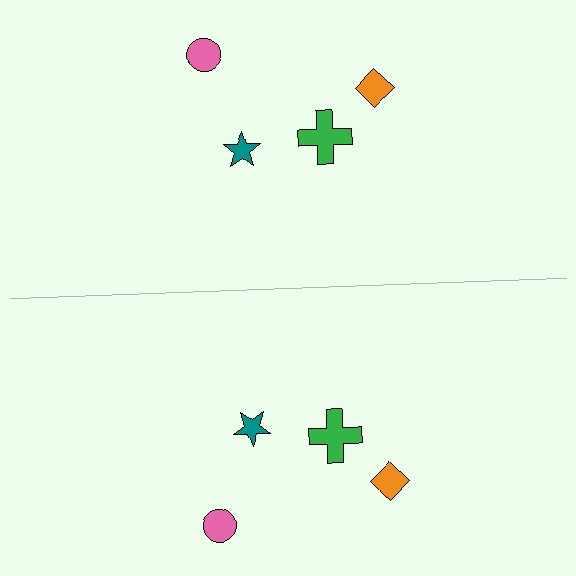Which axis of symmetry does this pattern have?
The pattern has a horizontal axis of symmetry running through the center of the image.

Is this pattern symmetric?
Yes, this pattern has bilateral (reflection) symmetry.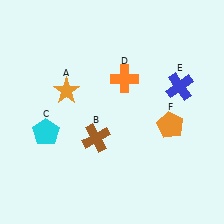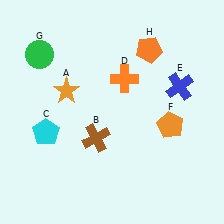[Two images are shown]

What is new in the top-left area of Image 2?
A green circle (G) was added in the top-left area of Image 2.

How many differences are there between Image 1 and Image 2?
There are 2 differences between the two images.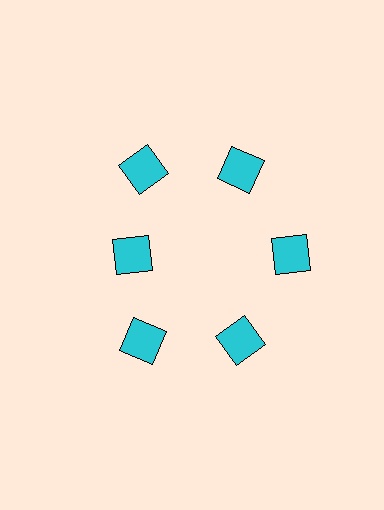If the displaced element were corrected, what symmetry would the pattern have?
It would have 6-fold rotational symmetry — the pattern would map onto itself every 60 degrees.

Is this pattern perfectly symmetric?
No. The 6 cyan squares are arranged in a ring, but one element near the 9 o'clock position is pulled inward toward the center, breaking the 6-fold rotational symmetry.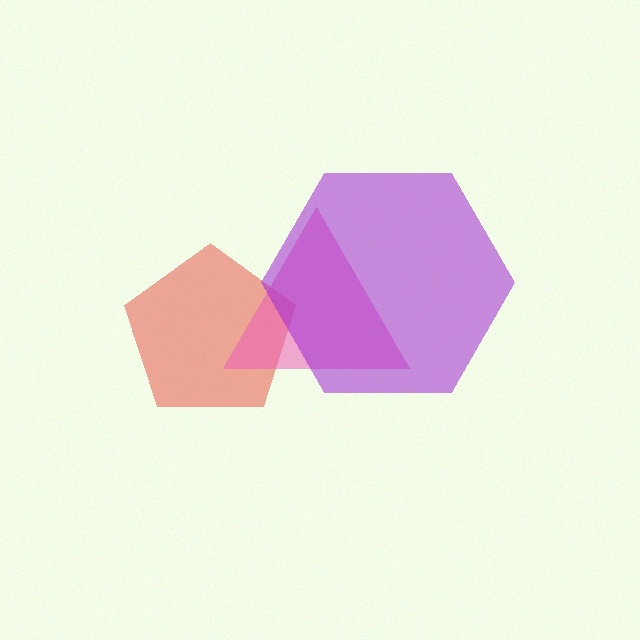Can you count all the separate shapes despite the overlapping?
Yes, there are 3 separate shapes.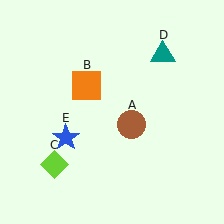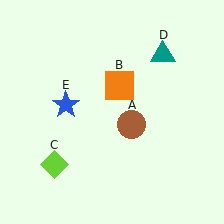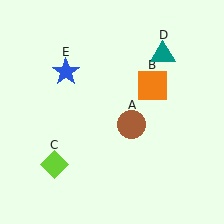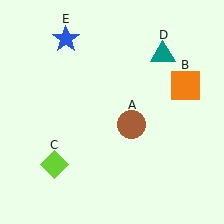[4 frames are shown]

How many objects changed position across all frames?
2 objects changed position: orange square (object B), blue star (object E).